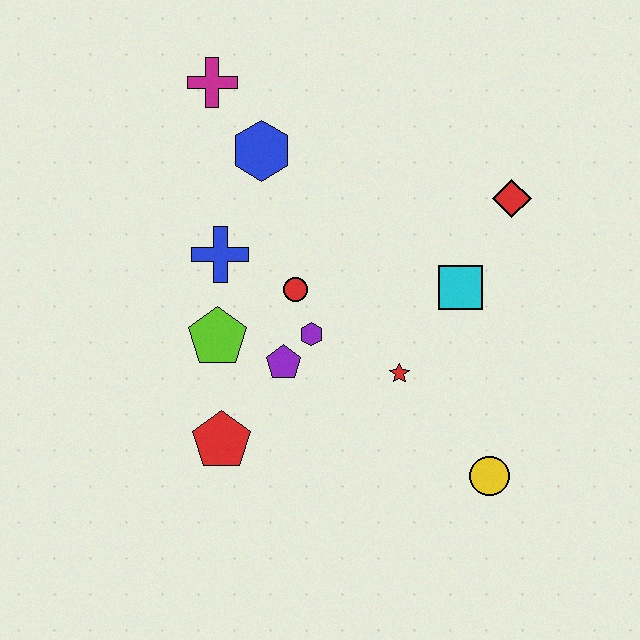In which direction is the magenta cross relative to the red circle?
The magenta cross is above the red circle.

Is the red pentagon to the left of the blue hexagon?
Yes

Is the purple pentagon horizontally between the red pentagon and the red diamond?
Yes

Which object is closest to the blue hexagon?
The magenta cross is closest to the blue hexagon.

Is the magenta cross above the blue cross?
Yes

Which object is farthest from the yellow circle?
The magenta cross is farthest from the yellow circle.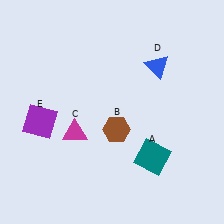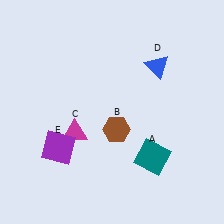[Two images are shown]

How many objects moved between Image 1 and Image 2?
1 object moved between the two images.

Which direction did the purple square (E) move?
The purple square (E) moved down.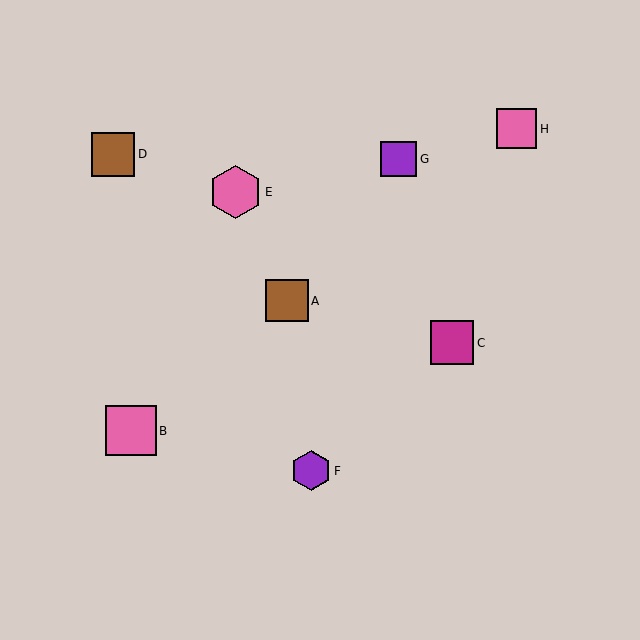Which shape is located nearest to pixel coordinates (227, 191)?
The pink hexagon (labeled E) at (236, 192) is nearest to that location.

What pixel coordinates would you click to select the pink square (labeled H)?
Click at (516, 129) to select the pink square H.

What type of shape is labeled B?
Shape B is a pink square.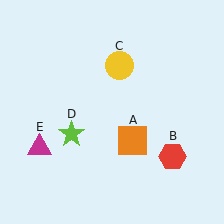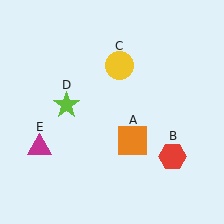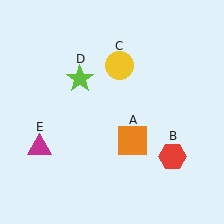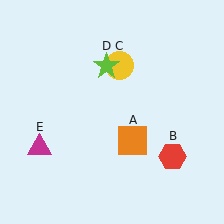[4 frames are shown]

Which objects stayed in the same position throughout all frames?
Orange square (object A) and red hexagon (object B) and yellow circle (object C) and magenta triangle (object E) remained stationary.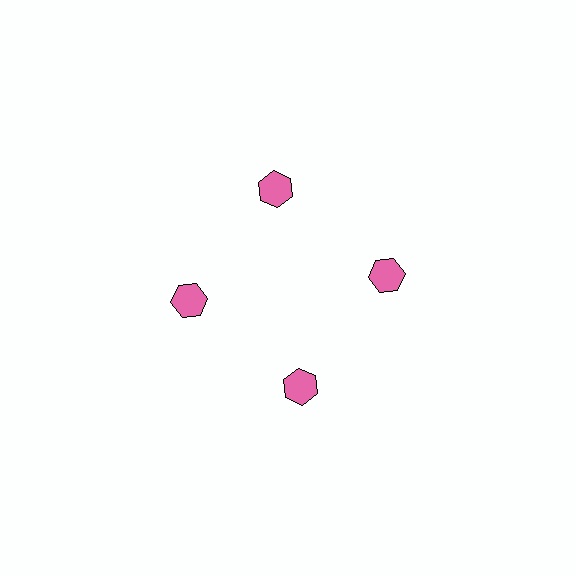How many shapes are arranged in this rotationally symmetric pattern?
There are 4 shapes, arranged in 4 groups of 1.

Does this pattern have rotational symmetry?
Yes, this pattern has 4-fold rotational symmetry. It looks the same after rotating 90 degrees around the center.